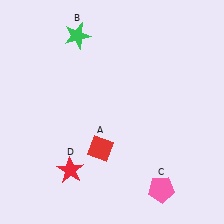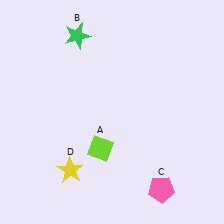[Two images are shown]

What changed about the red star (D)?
In Image 1, D is red. In Image 2, it changed to yellow.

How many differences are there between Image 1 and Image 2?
There are 2 differences between the two images.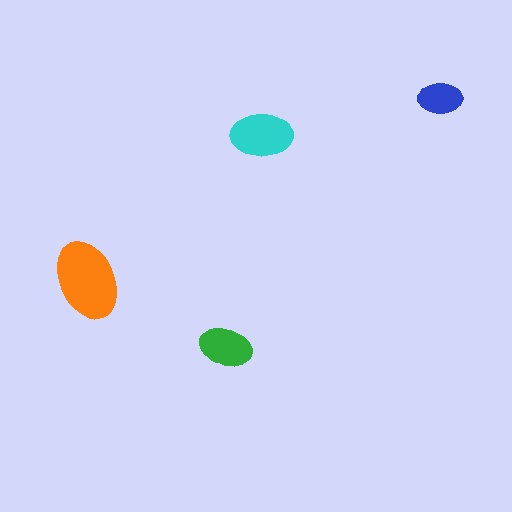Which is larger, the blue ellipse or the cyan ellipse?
The cyan one.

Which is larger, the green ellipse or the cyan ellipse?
The cyan one.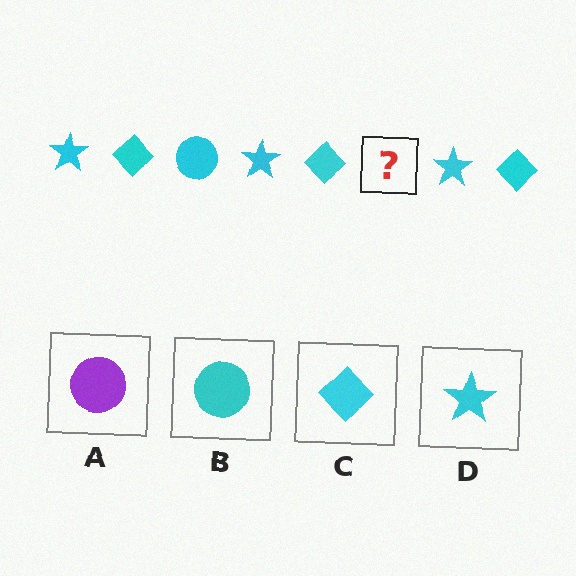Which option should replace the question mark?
Option B.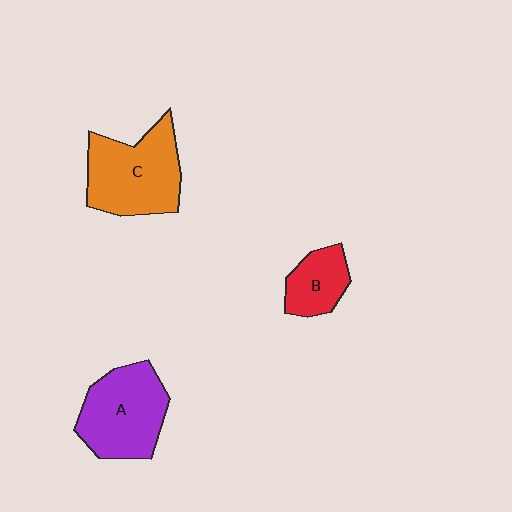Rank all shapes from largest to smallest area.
From largest to smallest: C (orange), A (purple), B (red).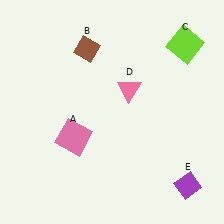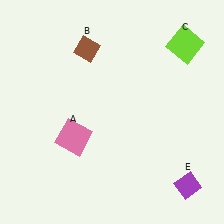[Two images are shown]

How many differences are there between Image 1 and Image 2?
There is 1 difference between the two images.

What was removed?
The pink triangle (D) was removed in Image 2.